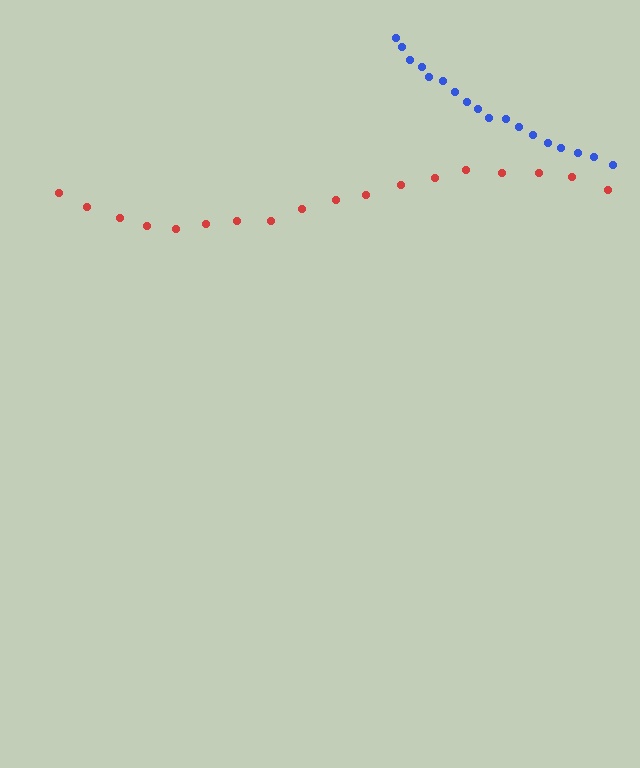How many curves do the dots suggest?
There are 2 distinct paths.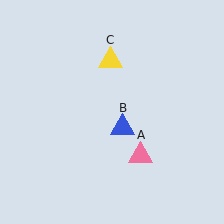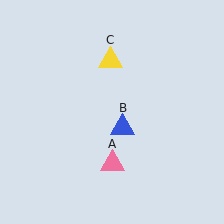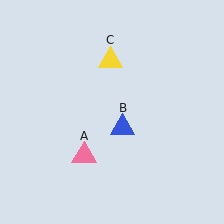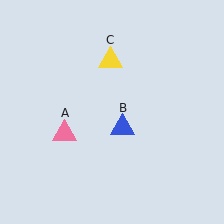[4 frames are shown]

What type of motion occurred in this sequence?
The pink triangle (object A) rotated clockwise around the center of the scene.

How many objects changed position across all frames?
1 object changed position: pink triangle (object A).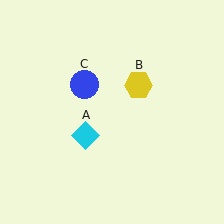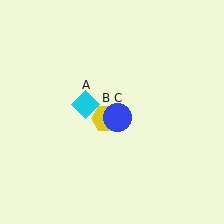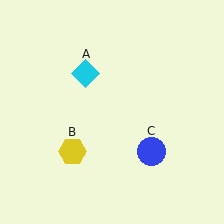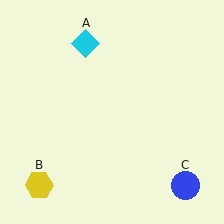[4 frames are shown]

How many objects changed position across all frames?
3 objects changed position: cyan diamond (object A), yellow hexagon (object B), blue circle (object C).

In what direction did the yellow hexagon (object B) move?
The yellow hexagon (object B) moved down and to the left.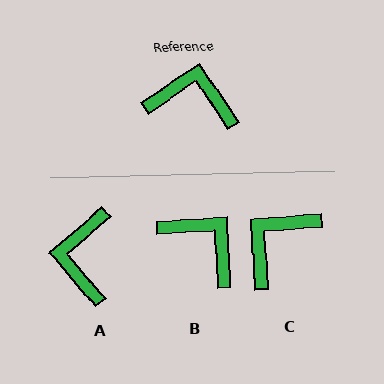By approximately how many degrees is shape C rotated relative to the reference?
Approximately 60 degrees counter-clockwise.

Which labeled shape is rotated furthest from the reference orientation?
A, about 97 degrees away.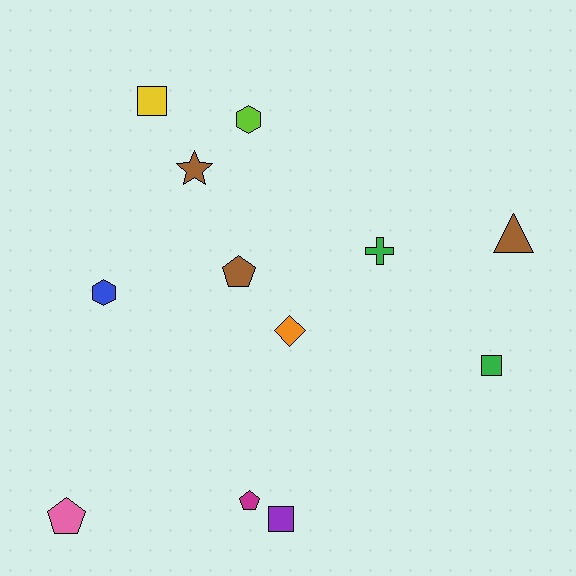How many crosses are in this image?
There is 1 cross.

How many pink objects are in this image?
There is 1 pink object.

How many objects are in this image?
There are 12 objects.